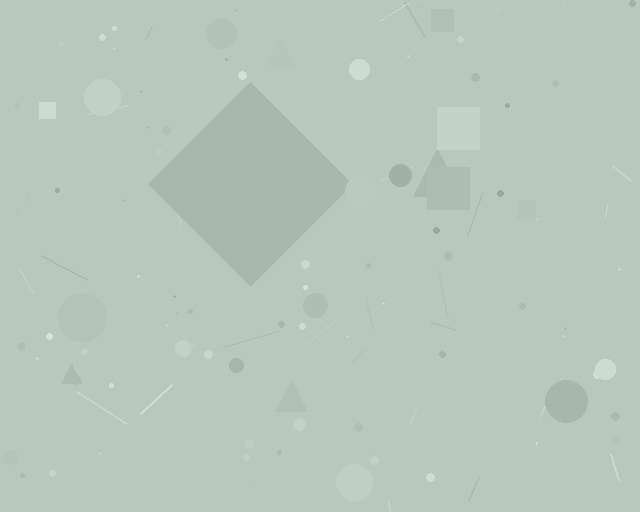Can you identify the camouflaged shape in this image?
The camouflaged shape is a diamond.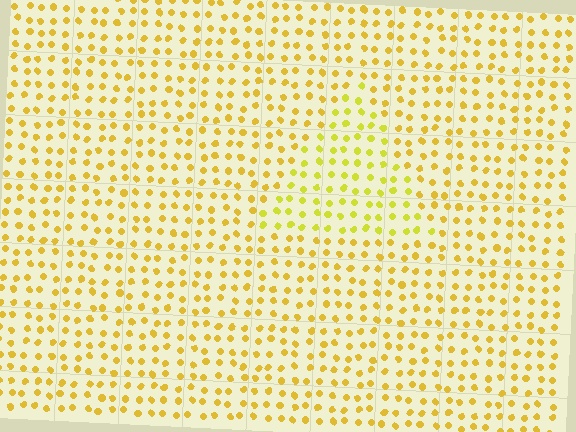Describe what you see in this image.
The image is filled with small yellow elements in a uniform arrangement. A triangle-shaped region is visible where the elements are tinted to a slightly different hue, forming a subtle color boundary.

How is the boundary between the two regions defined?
The boundary is defined purely by a slight shift in hue (about 18 degrees). Spacing, size, and orientation are identical on both sides.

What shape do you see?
I see a triangle.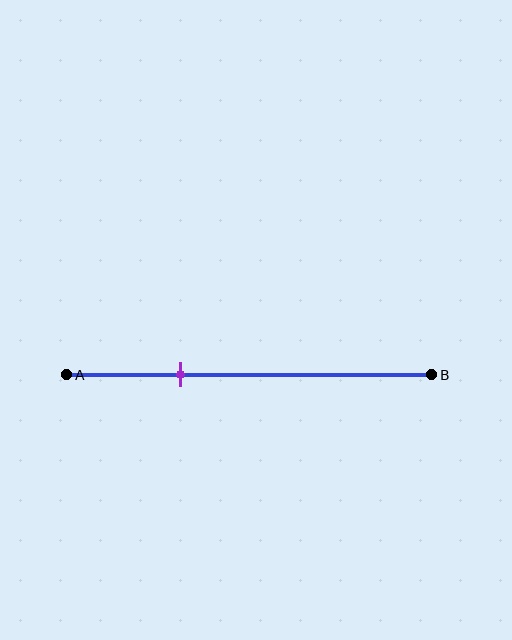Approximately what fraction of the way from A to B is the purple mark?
The purple mark is approximately 30% of the way from A to B.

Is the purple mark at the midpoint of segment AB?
No, the mark is at about 30% from A, not at the 50% midpoint.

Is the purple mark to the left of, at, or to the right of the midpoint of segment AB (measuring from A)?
The purple mark is to the left of the midpoint of segment AB.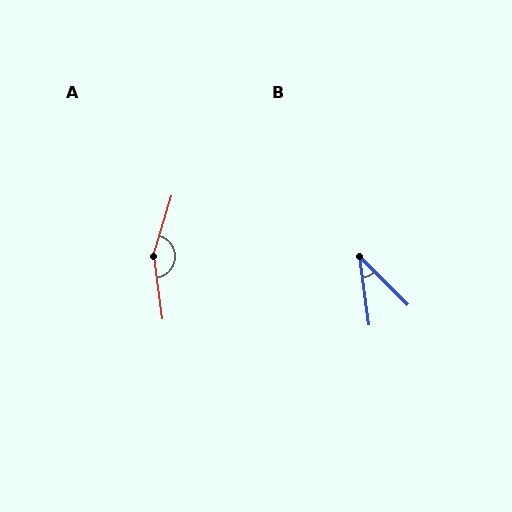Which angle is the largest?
A, at approximately 155 degrees.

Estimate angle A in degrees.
Approximately 155 degrees.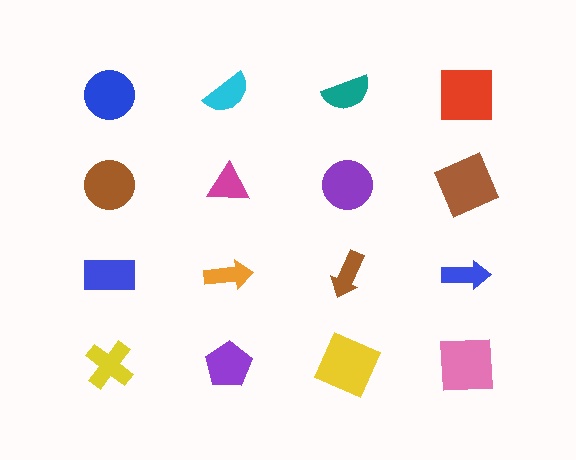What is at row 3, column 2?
An orange arrow.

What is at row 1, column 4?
A red square.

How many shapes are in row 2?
4 shapes.